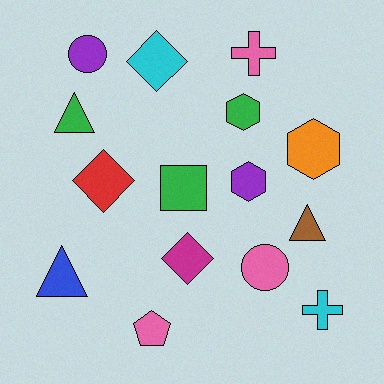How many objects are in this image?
There are 15 objects.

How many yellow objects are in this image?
There are no yellow objects.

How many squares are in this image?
There is 1 square.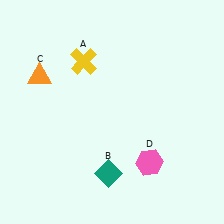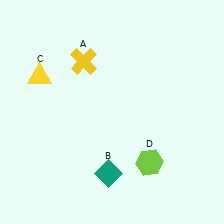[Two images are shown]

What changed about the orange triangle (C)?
In Image 1, C is orange. In Image 2, it changed to yellow.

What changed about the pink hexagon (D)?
In Image 1, D is pink. In Image 2, it changed to lime.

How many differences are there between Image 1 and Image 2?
There are 2 differences between the two images.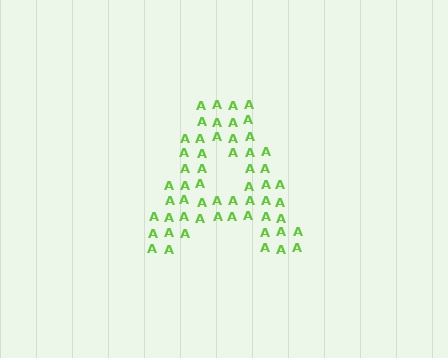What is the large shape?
The large shape is the letter A.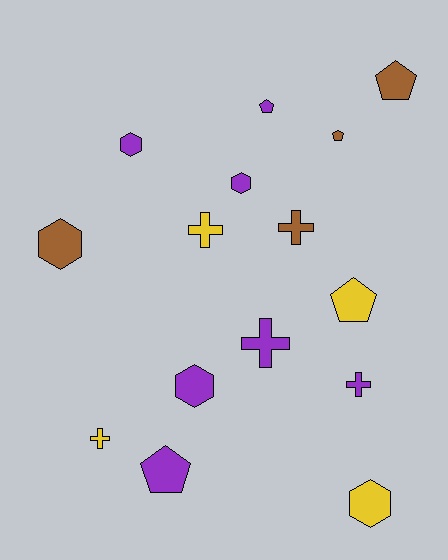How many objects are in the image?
There are 15 objects.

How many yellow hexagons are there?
There is 1 yellow hexagon.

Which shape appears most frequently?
Pentagon, with 5 objects.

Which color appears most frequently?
Purple, with 7 objects.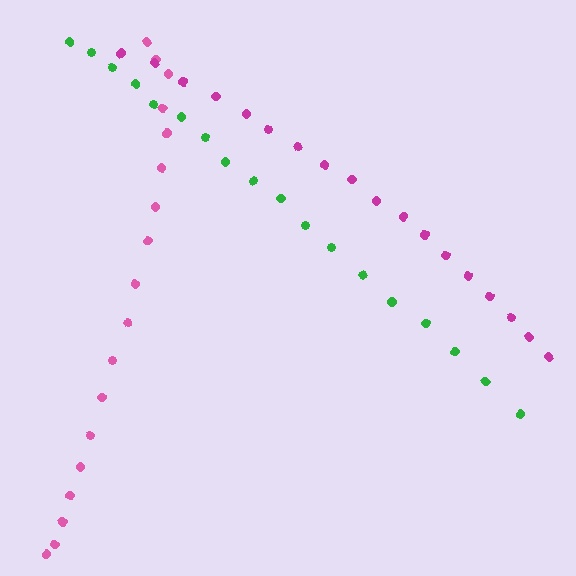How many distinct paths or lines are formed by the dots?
There are 3 distinct paths.